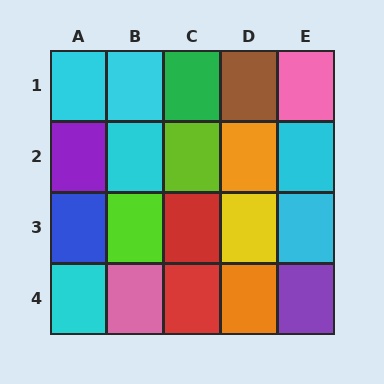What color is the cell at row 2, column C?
Lime.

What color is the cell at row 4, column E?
Purple.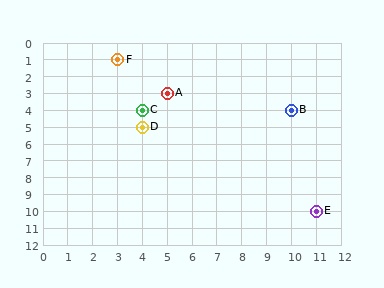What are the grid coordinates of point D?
Point D is at grid coordinates (4, 5).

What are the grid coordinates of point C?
Point C is at grid coordinates (4, 4).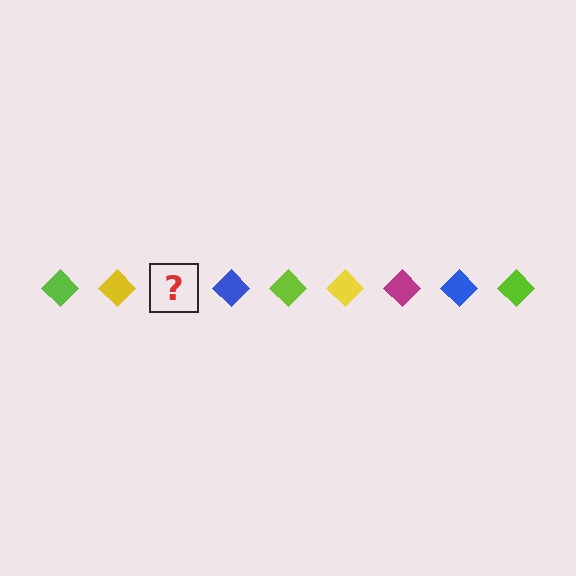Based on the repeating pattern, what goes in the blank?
The blank should be a magenta diamond.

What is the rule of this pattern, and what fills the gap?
The rule is that the pattern cycles through lime, yellow, magenta, blue diamonds. The gap should be filled with a magenta diamond.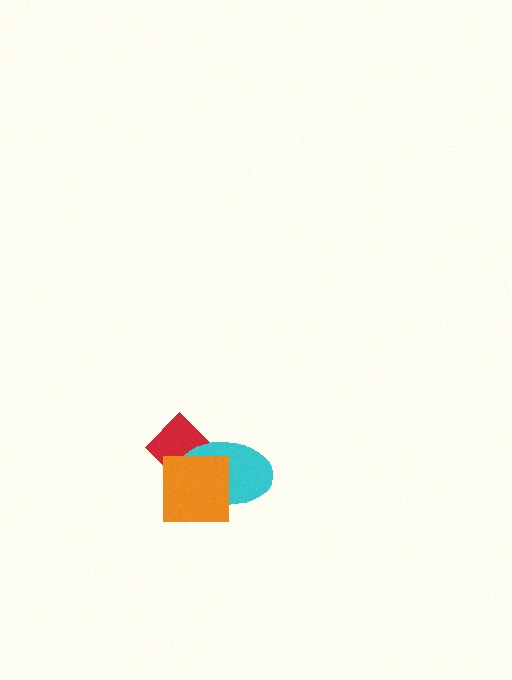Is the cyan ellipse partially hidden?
Yes, it is partially covered by another shape.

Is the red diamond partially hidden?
Yes, it is partially covered by another shape.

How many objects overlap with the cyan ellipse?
2 objects overlap with the cyan ellipse.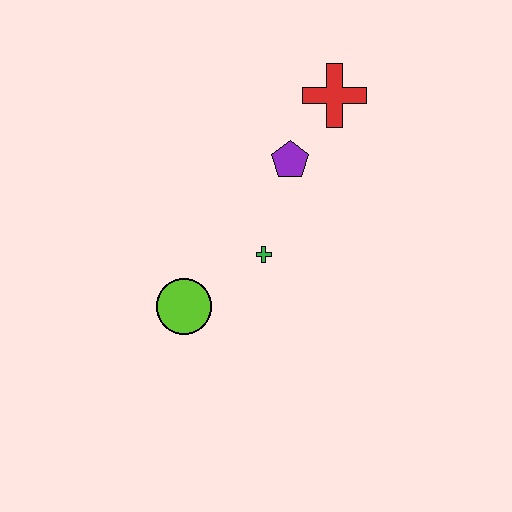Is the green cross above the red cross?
No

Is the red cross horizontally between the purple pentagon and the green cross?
No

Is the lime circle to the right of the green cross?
No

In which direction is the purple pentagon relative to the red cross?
The purple pentagon is below the red cross.